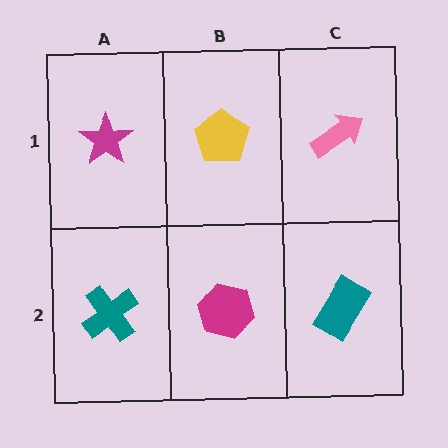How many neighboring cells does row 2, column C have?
2.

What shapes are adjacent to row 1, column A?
A teal cross (row 2, column A), a yellow pentagon (row 1, column B).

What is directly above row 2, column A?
A magenta star.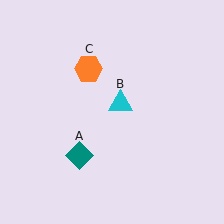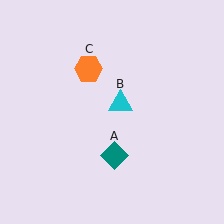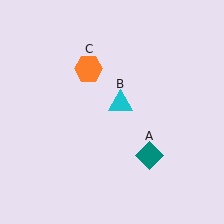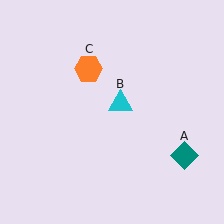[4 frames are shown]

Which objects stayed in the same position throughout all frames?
Cyan triangle (object B) and orange hexagon (object C) remained stationary.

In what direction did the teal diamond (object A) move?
The teal diamond (object A) moved right.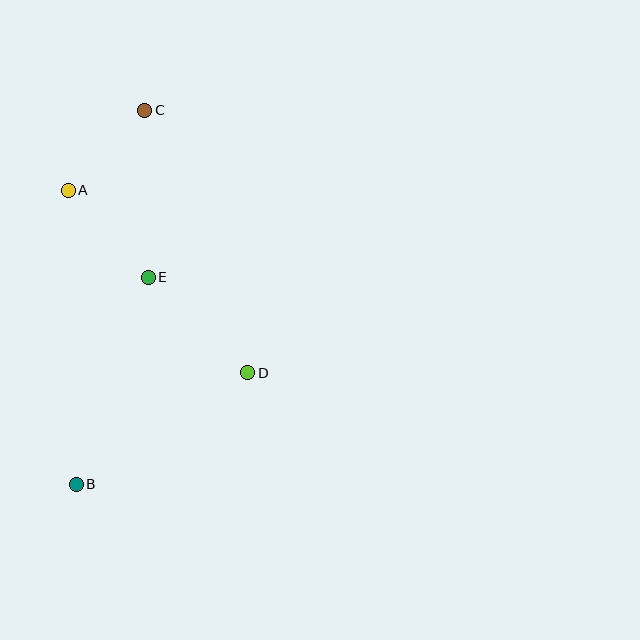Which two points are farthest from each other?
Points B and C are farthest from each other.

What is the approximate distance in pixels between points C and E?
The distance between C and E is approximately 167 pixels.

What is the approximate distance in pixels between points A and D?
The distance between A and D is approximately 256 pixels.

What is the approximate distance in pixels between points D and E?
The distance between D and E is approximately 138 pixels.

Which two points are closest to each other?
Points A and C are closest to each other.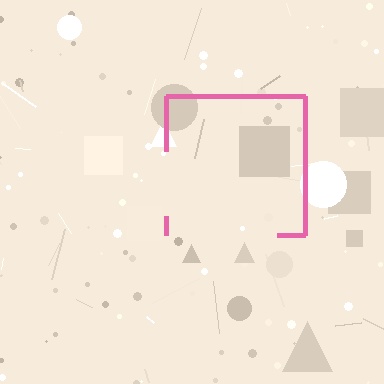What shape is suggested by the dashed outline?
The dashed outline suggests a square.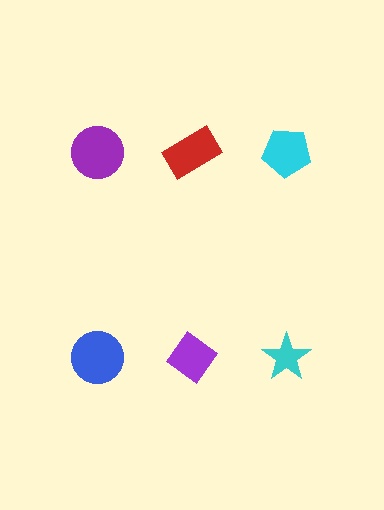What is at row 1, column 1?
A purple circle.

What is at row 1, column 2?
A red rectangle.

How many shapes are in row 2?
3 shapes.